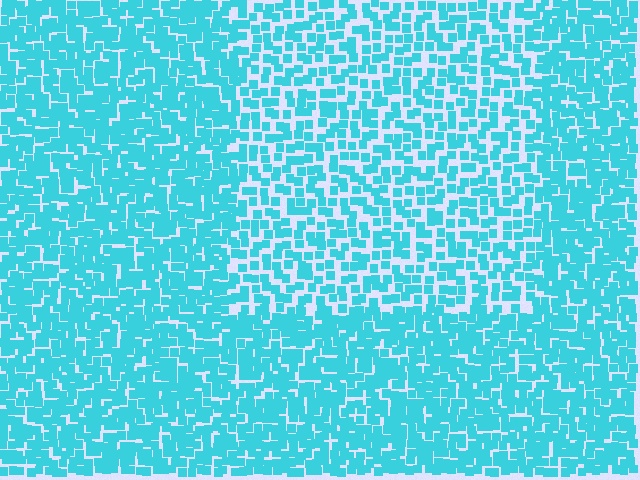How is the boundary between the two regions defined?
The boundary is defined by a change in element density (approximately 1.6x ratio). All elements are the same color, size, and shape.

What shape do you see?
I see a rectangle.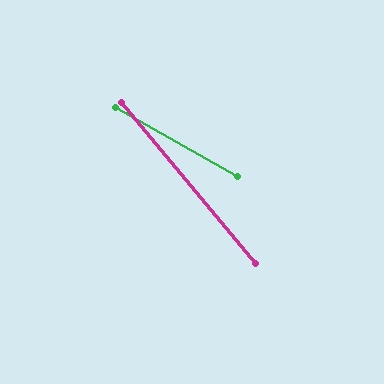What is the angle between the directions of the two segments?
Approximately 21 degrees.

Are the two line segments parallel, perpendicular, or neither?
Neither parallel nor perpendicular — they differ by about 21°.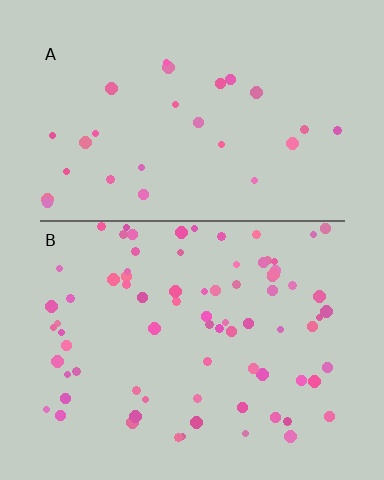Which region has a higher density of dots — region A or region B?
B (the bottom).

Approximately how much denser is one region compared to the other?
Approximately 2.8× — region B over region A.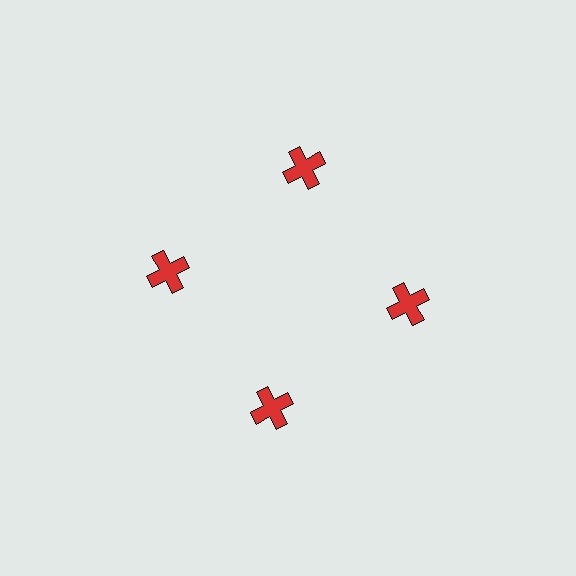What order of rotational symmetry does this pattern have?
This pattern has 4-fold rotational symmetry.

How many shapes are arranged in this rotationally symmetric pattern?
There are 4 shapes, arranged in 4 groups of 1.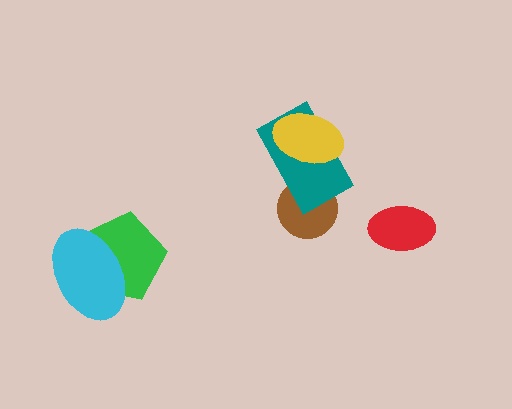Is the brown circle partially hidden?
Yes, it is partially covered by another shape.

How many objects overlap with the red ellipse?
0 objects overlap with the red ellipse.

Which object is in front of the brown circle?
The teal rectangle is in front of the brown circle.